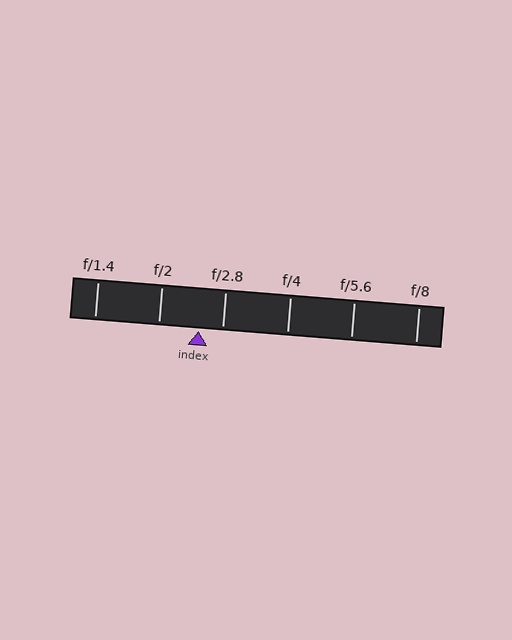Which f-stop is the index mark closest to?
The index mark is closest to f/2.8.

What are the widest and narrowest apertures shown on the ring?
The widest aperture shown is f/1.4 and the narrowest is f/8.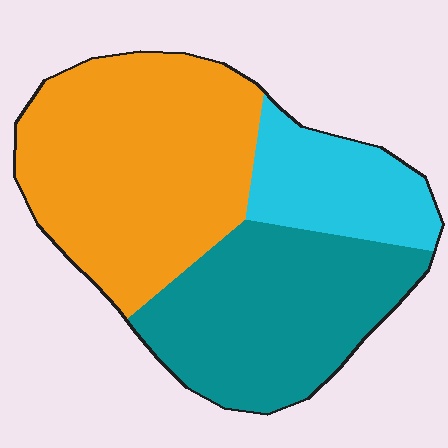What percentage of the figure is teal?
Teal covers 36% of the figure.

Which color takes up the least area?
Cyan, at roughly 20%.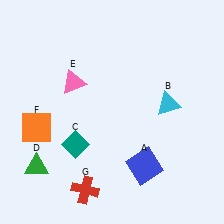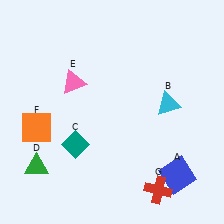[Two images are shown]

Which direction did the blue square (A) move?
The blue square (A) moved right.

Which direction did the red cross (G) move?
The red cross (G) moved right.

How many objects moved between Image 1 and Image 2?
2 objects moved between the two images.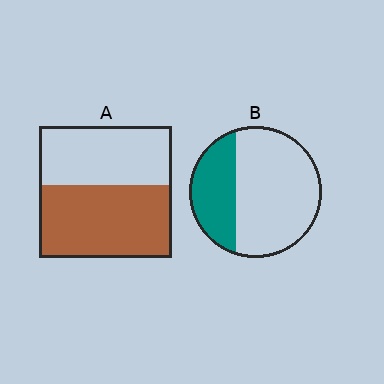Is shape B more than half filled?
No.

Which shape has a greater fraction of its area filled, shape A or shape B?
Shape A.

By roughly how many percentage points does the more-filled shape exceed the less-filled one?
By roughly 25 percentage points (A over B).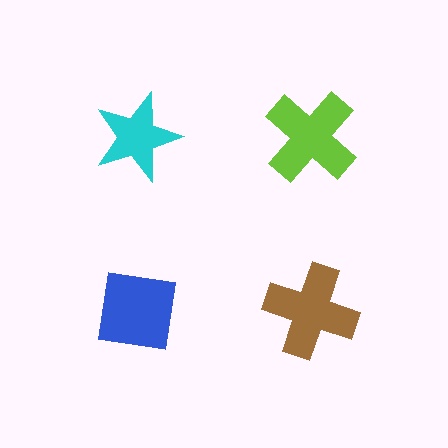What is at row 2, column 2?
A brown cross.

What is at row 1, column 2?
A lime cross.